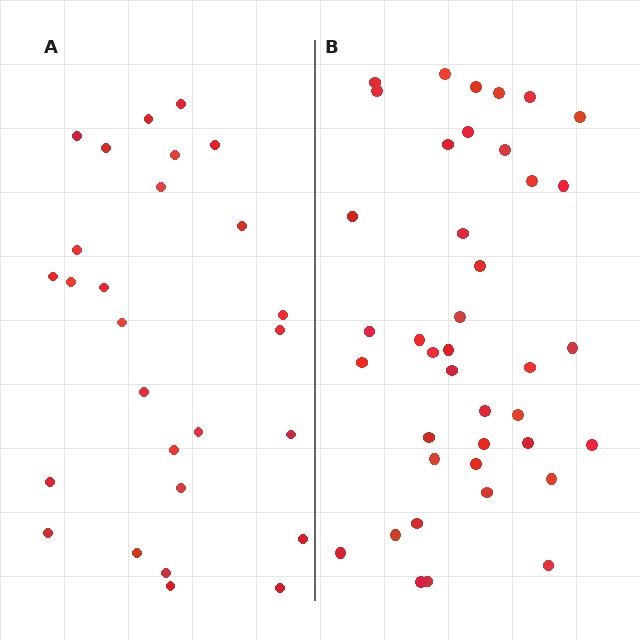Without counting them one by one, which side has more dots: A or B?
Region B (the right region) has more dots.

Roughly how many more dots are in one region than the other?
Region B has approximately 15 more dots than region A.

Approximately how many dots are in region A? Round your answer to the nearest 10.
About 30 dots. (The exact count is 27, which rounds to 30.)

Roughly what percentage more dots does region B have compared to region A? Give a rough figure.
About 50% more.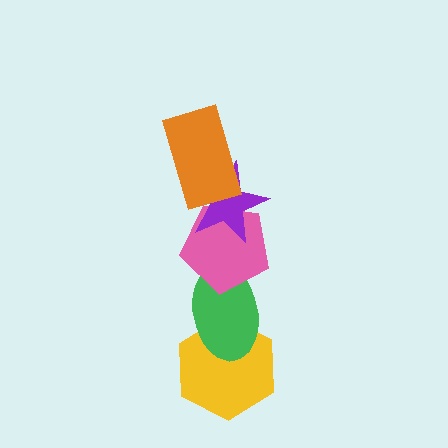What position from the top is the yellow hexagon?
The yellow hexagon is 5th from the top.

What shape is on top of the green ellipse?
The pink pentagon is on top of the green ellipse.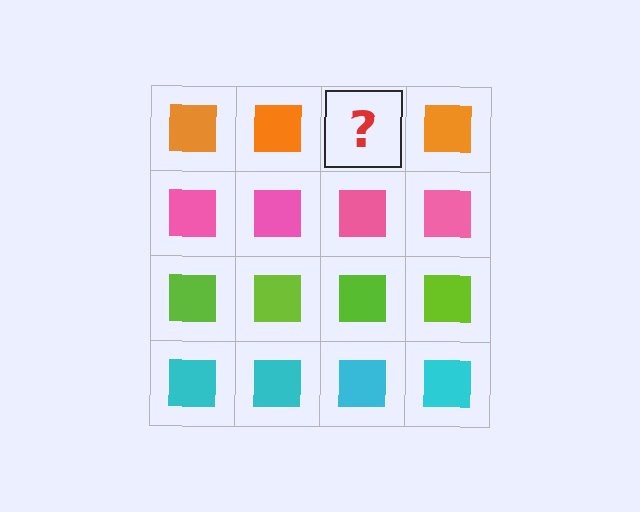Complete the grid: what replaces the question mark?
The question mark should be replaced with an orange square.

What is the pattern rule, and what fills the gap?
The rule is that each row has a consistent color. The gap should be filled with an orange square.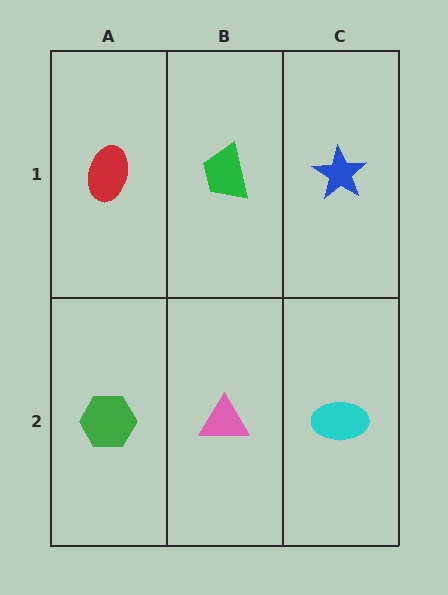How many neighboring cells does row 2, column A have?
2.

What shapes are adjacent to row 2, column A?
A red ellipse (row 1, column A), a pink triangle (row 2, column B).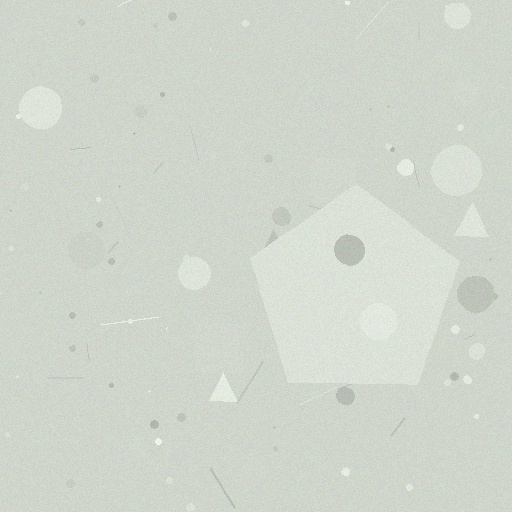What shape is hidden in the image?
A pentagon is hidden in the image.